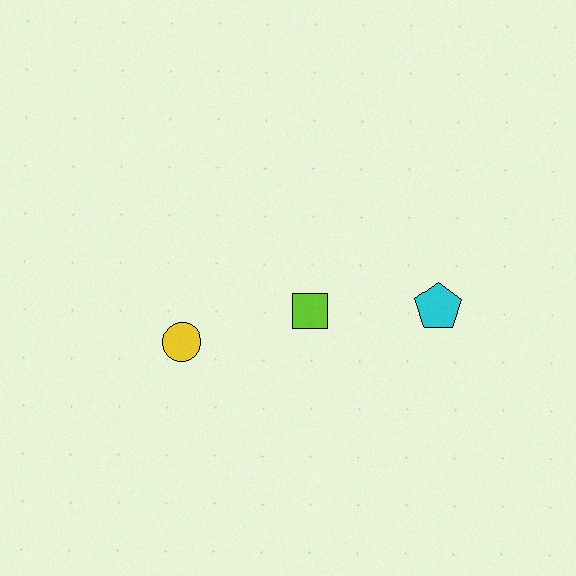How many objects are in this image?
There are 3 objects.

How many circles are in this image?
There is 1 circle.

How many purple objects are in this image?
There are no purple objects.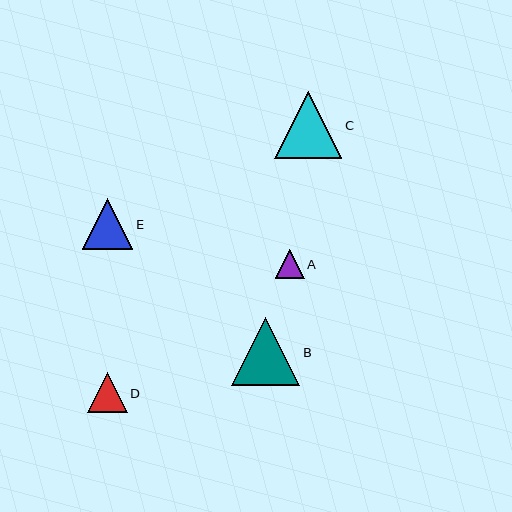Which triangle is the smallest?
Triangle A is the smallest with a size of approximately 29 pixels.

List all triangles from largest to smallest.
From largest to smallest: B, C, E, D, A.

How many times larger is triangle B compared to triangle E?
Triangle B is approximately 1.4 times the size of triangle E.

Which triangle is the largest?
Triangle B is the largest with a size of approximately 68 pixels.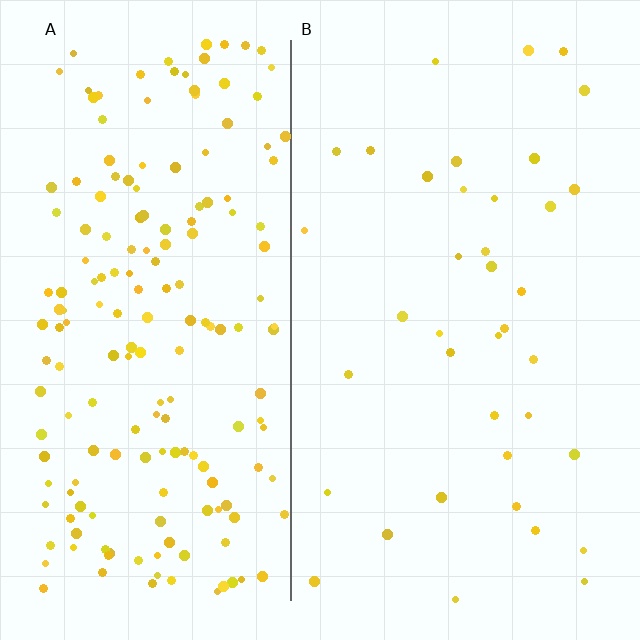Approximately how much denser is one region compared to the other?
Approximately 4.8× — region A over region B.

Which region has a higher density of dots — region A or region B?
A (the left).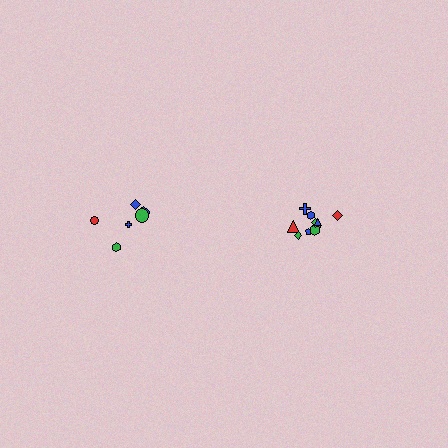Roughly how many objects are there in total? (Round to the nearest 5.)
Roughly 15 objects in total.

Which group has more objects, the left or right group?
The right group.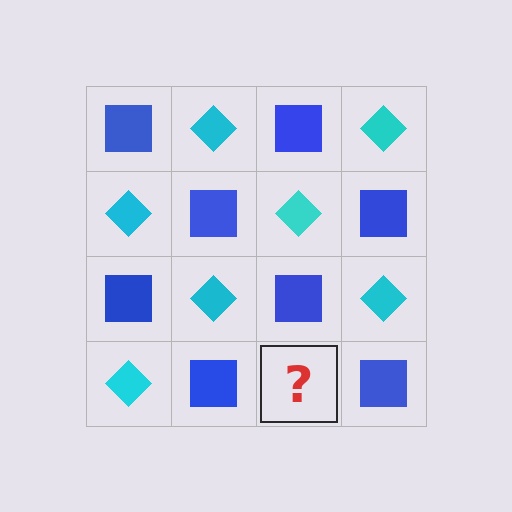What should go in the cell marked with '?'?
The missing cell should contain a cyan diamond.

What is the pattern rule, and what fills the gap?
The rule is that it alternates blue square and cyan diamond in a checkerboard pattern. The gap should be filled with a cyan diamond.